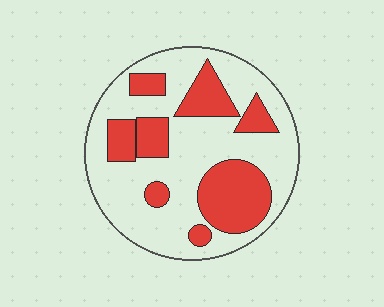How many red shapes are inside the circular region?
8.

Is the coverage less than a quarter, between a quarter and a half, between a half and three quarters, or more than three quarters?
Between a quarter and a half.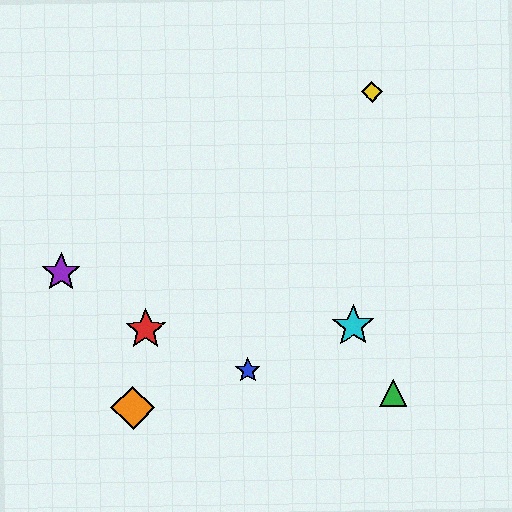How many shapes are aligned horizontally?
2 shapes (the red star, the cyan star) are aligned horizontally.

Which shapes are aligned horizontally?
The red star, the cyan star are aligned horizontally.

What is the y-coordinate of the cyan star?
The cyan star is at y≈326.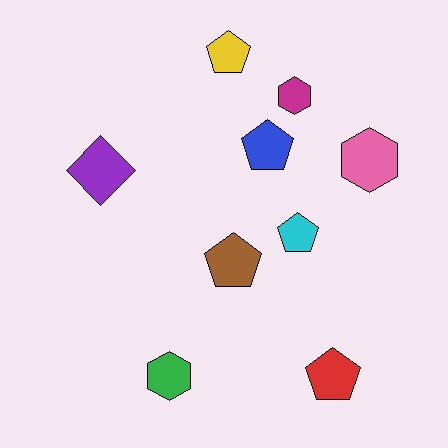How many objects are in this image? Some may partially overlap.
There are 9 objects.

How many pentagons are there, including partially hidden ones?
There are 5 pentagons.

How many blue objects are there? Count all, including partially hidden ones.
There is 1 blue object.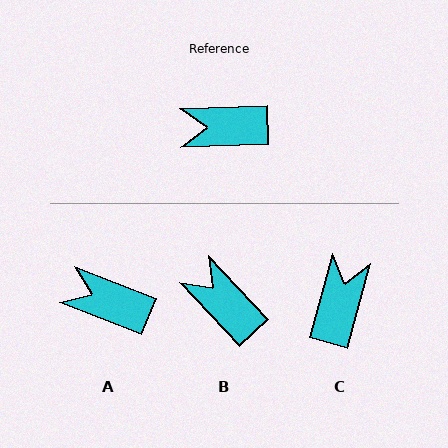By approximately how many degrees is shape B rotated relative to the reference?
Approximately 49 degrees clockwise.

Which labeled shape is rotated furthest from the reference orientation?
C, about 108 degrees away.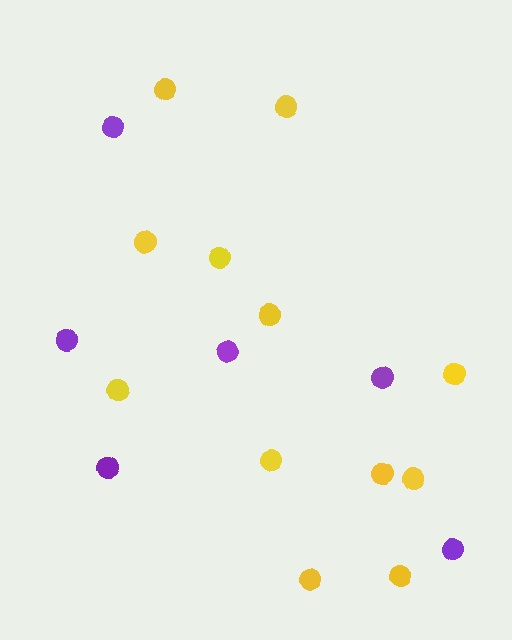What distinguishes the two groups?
There are 2 groups: one group of yellow circles (12) and one group of purple circles (6).